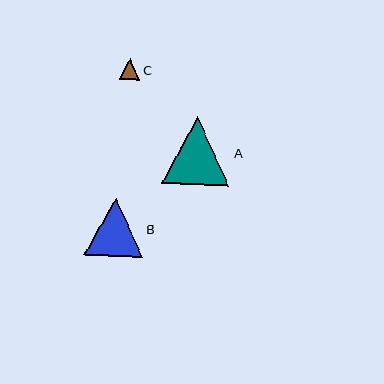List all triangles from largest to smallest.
From largest to smallest: A, B, C.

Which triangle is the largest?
Triangle A is the largest with a size of approximately 68 pixels.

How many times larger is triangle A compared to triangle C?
Triangle A is approximately 3.3 times the size of triangle C.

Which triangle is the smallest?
Triangle C is the smallest with a size of approximately 21 pixels.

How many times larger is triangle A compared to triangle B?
Triangle A is approximately 1.2 times the size of triangle B.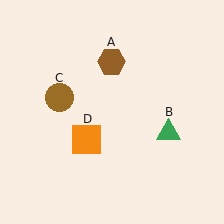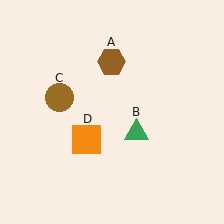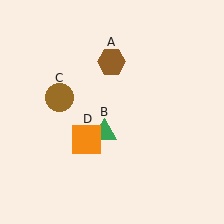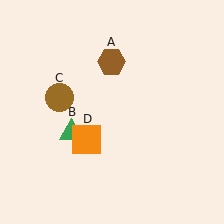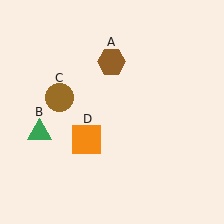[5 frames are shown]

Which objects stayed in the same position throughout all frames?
Brown hexagon (object A) and brown circle (object C) and orange square (object D) remained stationary.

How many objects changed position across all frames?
1 object changed position: green triangle (object B).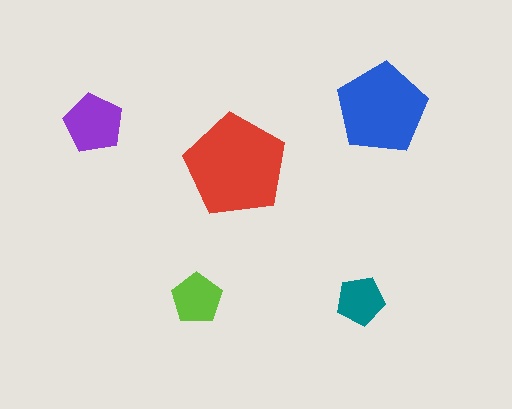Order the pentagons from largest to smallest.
the red one, the blue one, the purple one, the lime one, the teal one.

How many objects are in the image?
There are 5 objects in the image.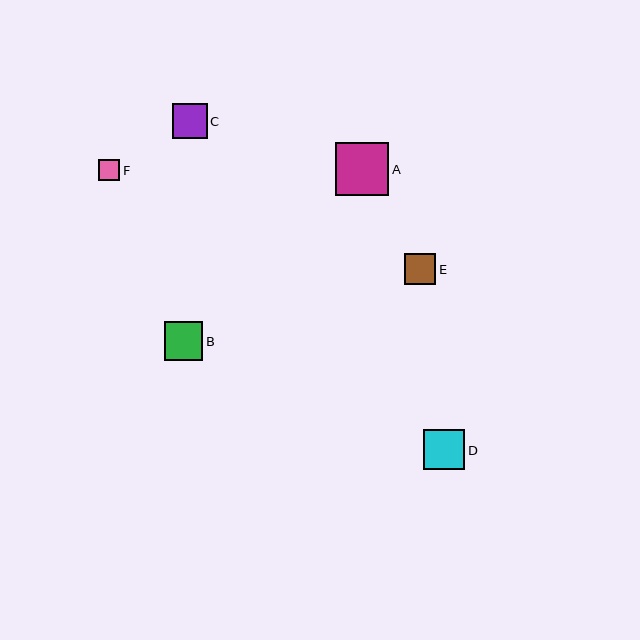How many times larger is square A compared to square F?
Square A is approximately 2.6 times the size of square F.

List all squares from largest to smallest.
From largest to smallest: A, D, B, C, E, F.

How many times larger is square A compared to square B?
Square A is approximately 1.4 times the size of square B.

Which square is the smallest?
Square F is the smallest with a size of approximately 21 pixels.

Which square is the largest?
Square A is the largest with a size of approximately 53 pixels.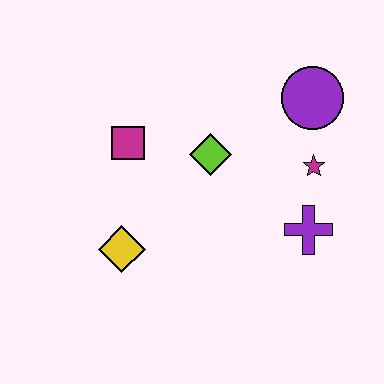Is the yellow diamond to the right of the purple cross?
No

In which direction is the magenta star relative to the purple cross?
The magenta star is above the purple cross.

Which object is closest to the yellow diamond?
The magenta square is closest to the yellow diamond.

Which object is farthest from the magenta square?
The purple cross is farthest from the magenta square.